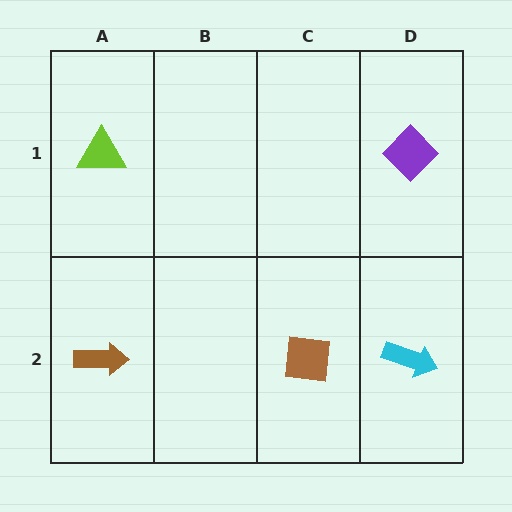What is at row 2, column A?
A brown arrow.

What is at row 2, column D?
A cyan arrow.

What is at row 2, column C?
A brown square.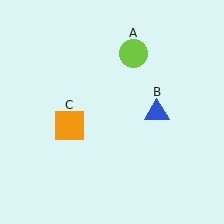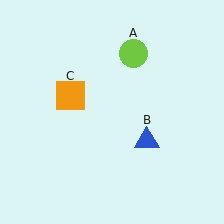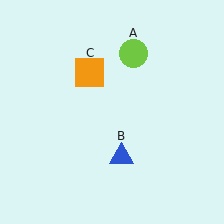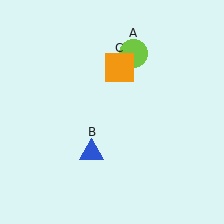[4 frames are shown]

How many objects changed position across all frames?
2 objects changed position: blue triangle (object B), orange square (object C).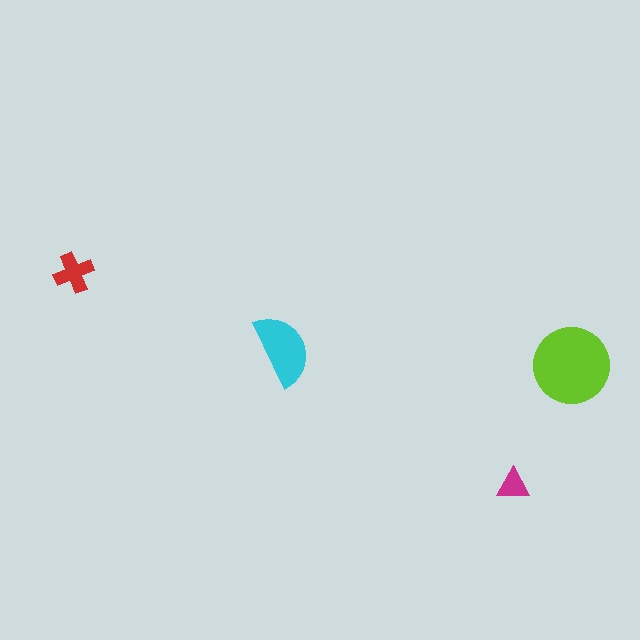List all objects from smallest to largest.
The magenta triangle, the red cross, the cyan semicircle, the lime circle.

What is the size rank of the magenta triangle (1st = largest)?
4th.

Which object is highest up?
The red cross is topmost.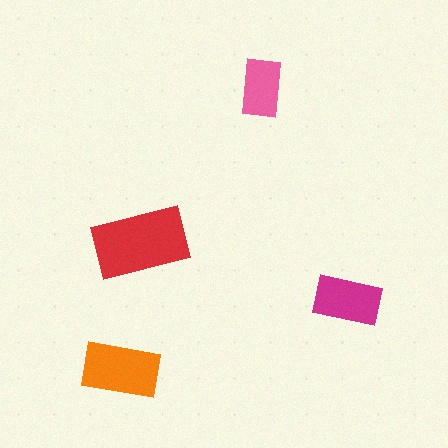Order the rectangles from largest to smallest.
the red one, the orange one, the magenta one, the pink one.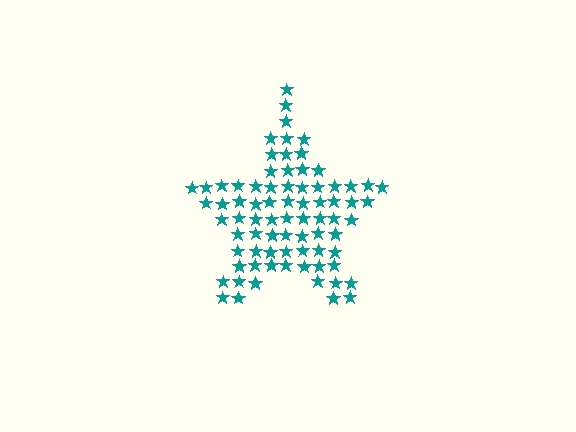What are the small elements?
The small elements are stars.